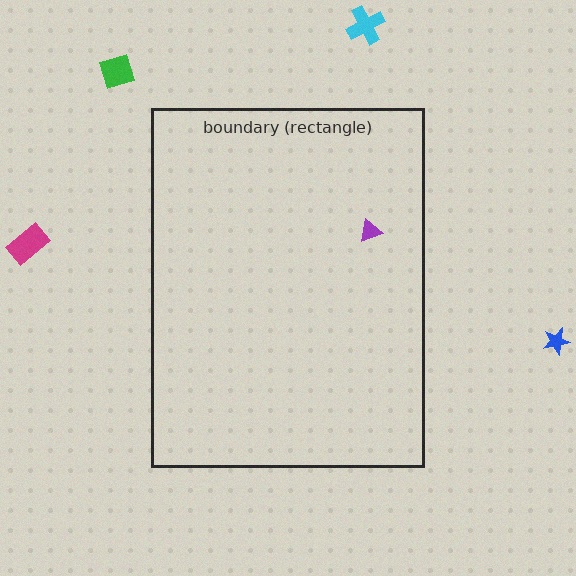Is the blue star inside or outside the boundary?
Outside.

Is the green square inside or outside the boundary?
Outside.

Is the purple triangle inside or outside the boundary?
Inside.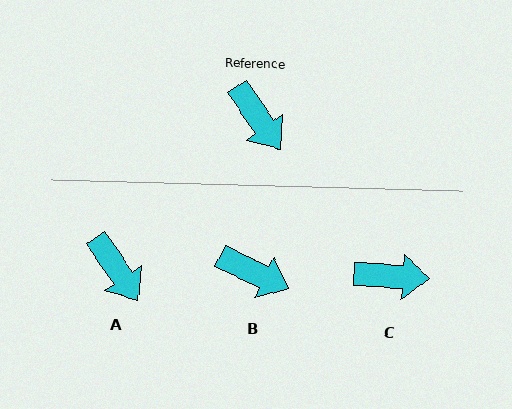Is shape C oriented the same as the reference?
No, it is off by about 52 degrees.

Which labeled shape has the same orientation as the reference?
A.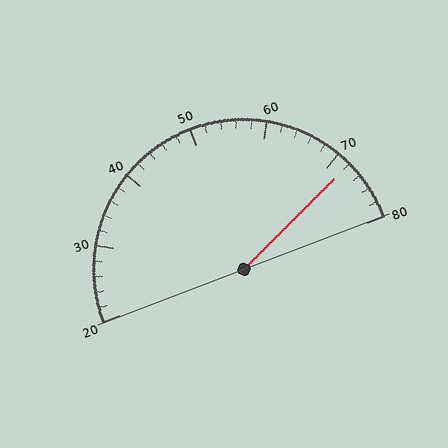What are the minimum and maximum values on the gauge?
The gauge ranges from 20 to 80.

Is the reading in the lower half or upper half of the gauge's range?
The reading is in the upper half of the range (20 to 80).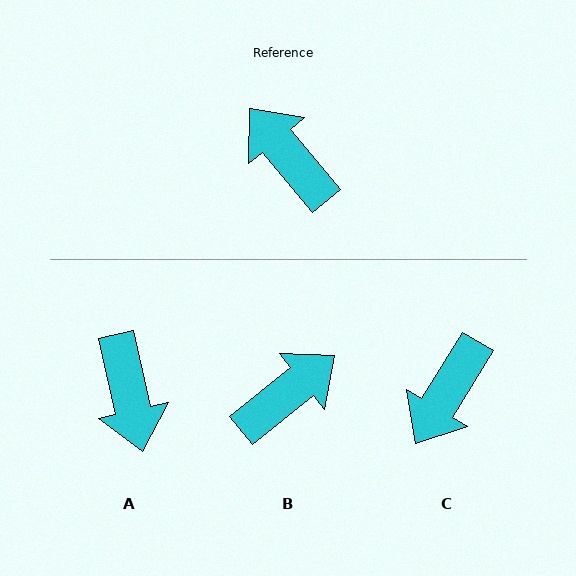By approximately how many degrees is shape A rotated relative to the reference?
Approximately 153 degrees counter-clockwise.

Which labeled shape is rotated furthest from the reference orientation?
A, about 153 degrees away.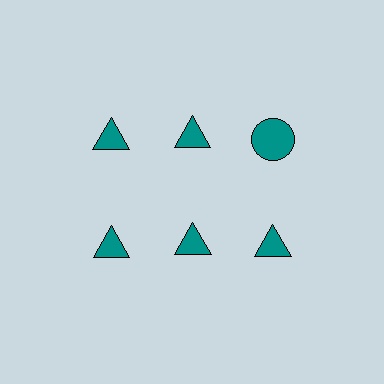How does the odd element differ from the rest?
It has a different shape: circle instead of triangle.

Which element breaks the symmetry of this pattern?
The teal circle in the top row, center column breaks the symmetry. All other shapes are teal triangles.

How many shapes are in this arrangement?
There are 6 shapes arranged in a grid pattern.